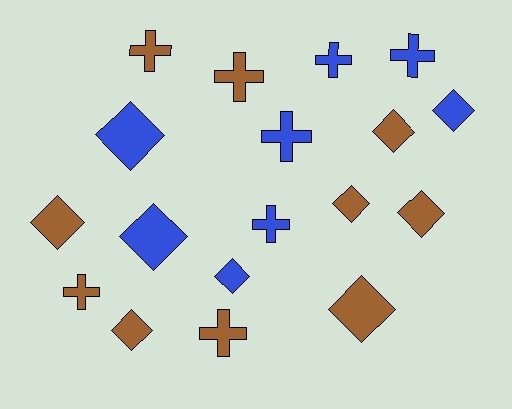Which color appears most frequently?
Brown, with 10 objects.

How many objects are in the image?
There are 18 objects.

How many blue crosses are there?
There are 4 blue crosses.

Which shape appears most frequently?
Diamond, with 10 objects.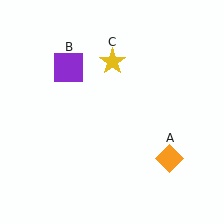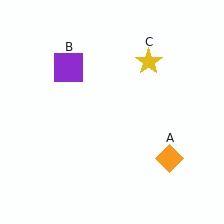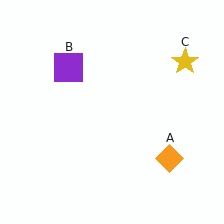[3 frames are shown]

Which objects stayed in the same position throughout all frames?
Orange diamond (object A) and purple square (object B) remained stationary.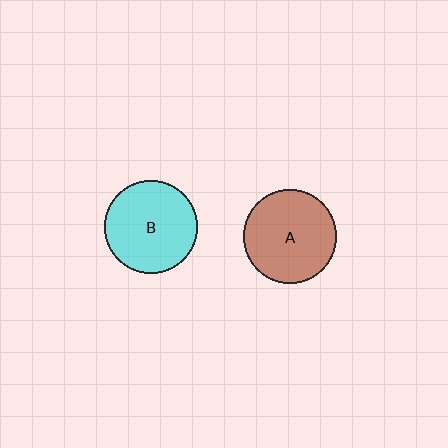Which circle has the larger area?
Circle A (brown).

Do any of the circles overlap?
No, none of the circles overlap.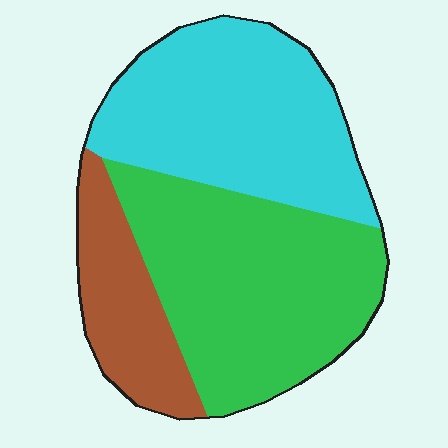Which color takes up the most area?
Green, at roughly 45%.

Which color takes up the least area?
Brown, at roughly 20%.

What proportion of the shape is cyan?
Cyan takes up about three eighths (3/8) of the shape.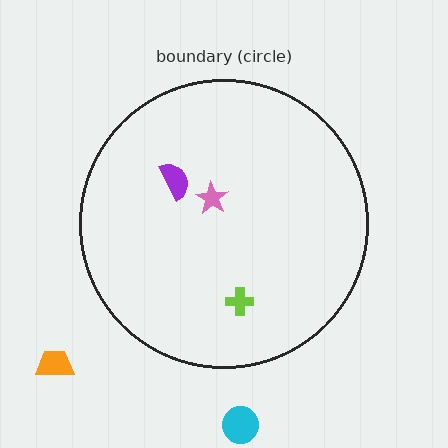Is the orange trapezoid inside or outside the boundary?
Outside.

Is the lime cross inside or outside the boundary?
Inside.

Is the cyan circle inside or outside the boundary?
Outside.